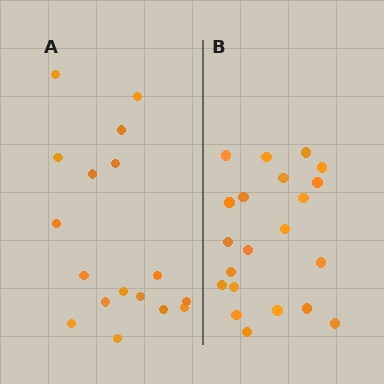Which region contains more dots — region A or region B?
Region B (the right region) has more dots.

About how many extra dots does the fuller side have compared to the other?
Region B has about 4 more dots than region A.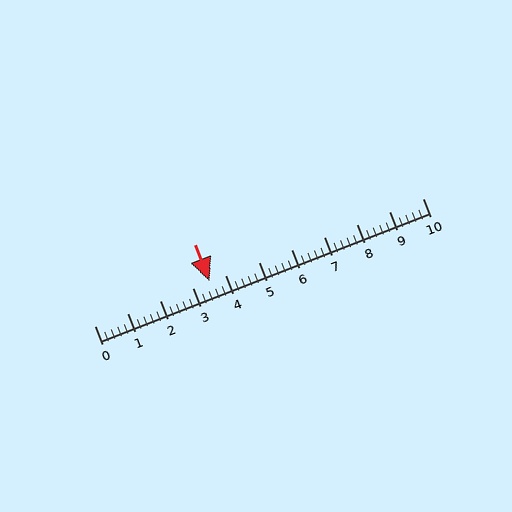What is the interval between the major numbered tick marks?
The major tick marks are spaced 1 units apart.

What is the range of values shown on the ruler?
The ruler shows values from 0 to 10.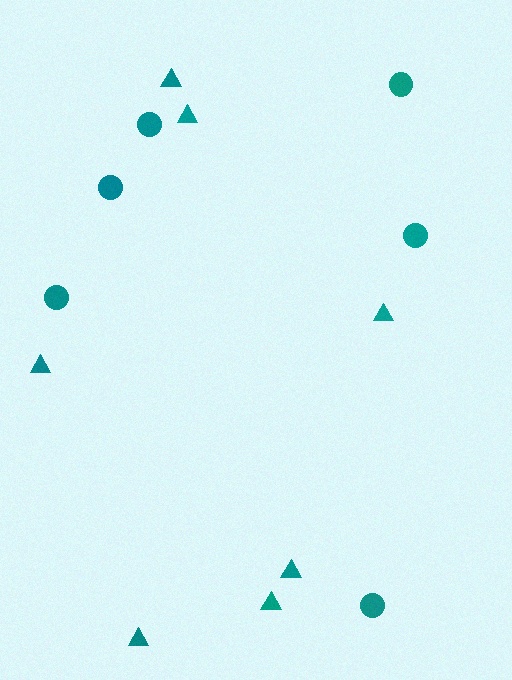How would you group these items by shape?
There are 2 groups: one group of circles (6) and one group of triangles (7).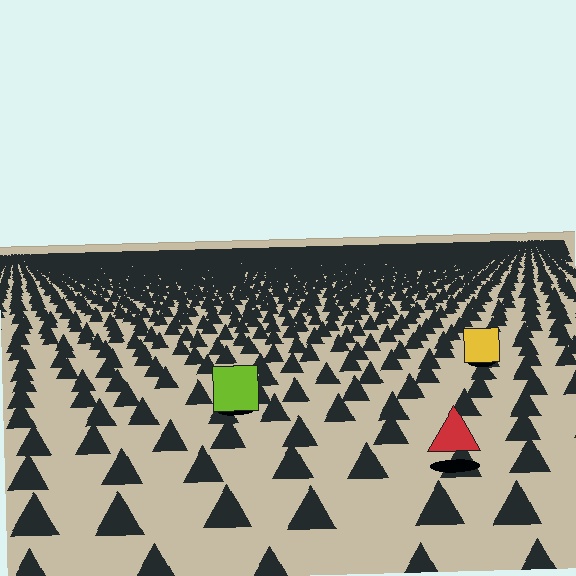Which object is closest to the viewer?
The red triangle is closest. The texture marks near it are larger and more spread out.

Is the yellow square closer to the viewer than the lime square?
No. The lime square is closer — you can tell from the texture gradient: the ground texture is coarser near it.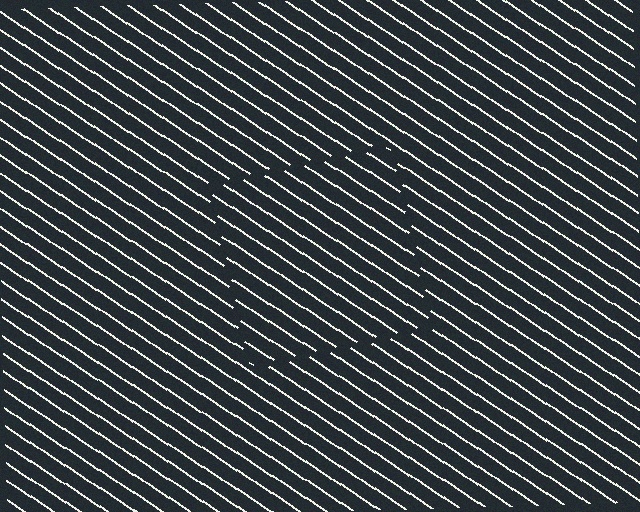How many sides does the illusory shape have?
4 sides — the line-ends trace a square.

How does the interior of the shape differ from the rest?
The interior of the shape contains the same grating, shifted by half a period — the contour is defined by the phase discontinuity where line-ends from the inner and outer gratings abut.